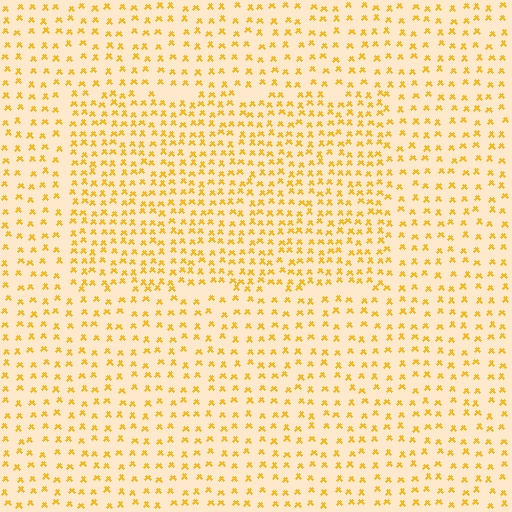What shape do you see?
I see a rectangle.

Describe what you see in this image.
The image contains small yellow elements arranged at two different densities. A rectangle-shaped region is visible where the elements are more densely packed than the surrounding area.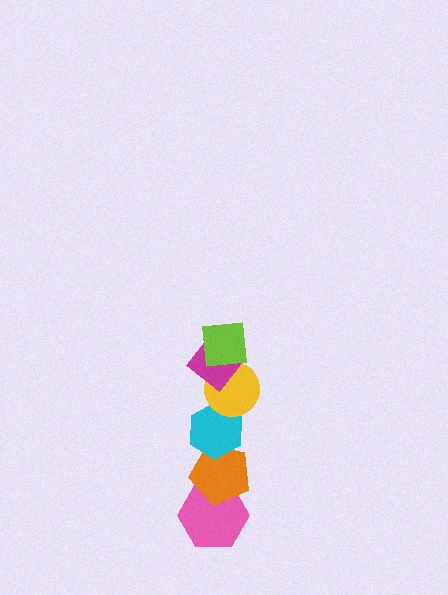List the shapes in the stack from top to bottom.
From top to bottom: the lime square, the magenta diamond, the yellow circle, the cyan hexagon, the orange pentagon, the pink hexagon.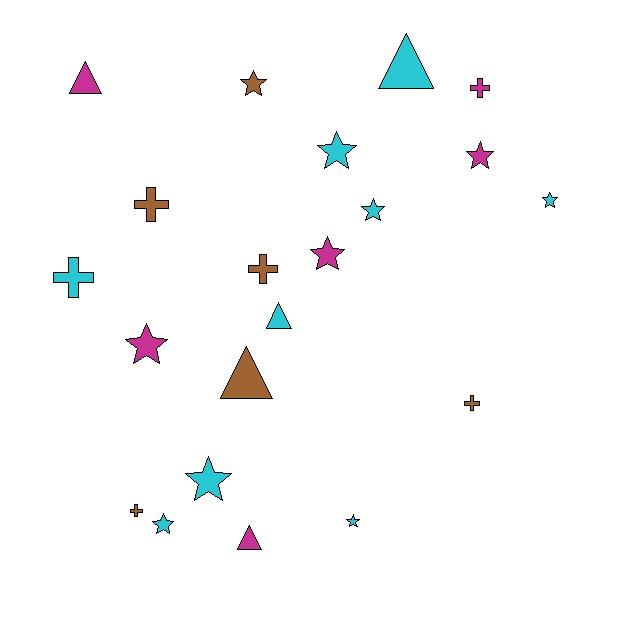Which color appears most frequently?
Cyan, with 9 objects.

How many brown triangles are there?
There is 1 brown triangle.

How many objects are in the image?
There are 21 objects.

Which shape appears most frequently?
Star, with 10 objects.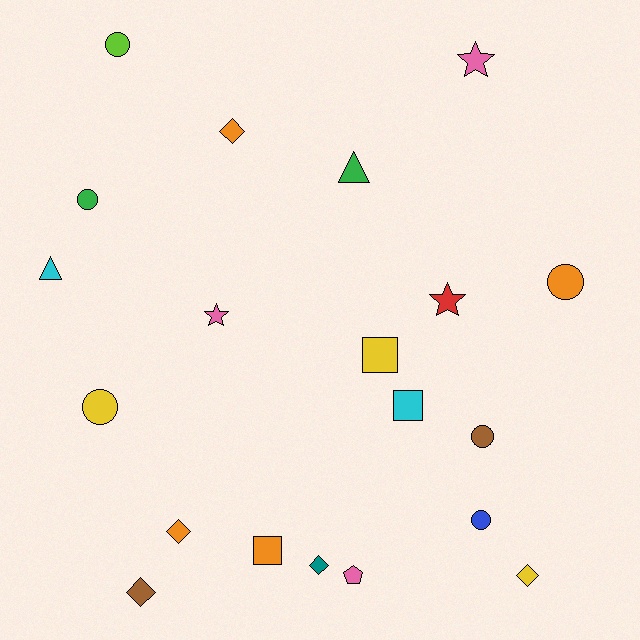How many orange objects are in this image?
There are 4 orange objects.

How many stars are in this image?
There are 3 stars.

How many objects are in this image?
There are 20 objects.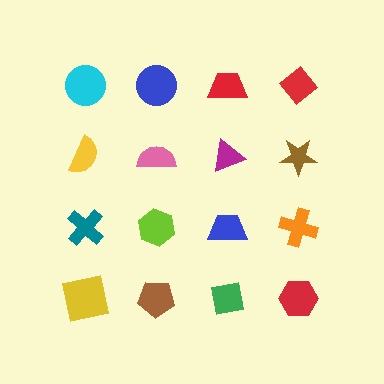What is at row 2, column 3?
A magenta triangle.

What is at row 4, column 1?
A yellow square.